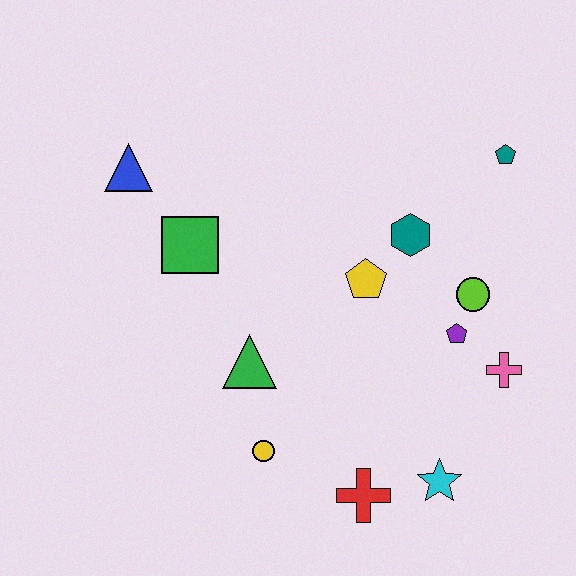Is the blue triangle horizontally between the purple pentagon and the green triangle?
No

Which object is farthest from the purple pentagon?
The blue triangle is farthest from the purple pentagon.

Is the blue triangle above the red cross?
Yes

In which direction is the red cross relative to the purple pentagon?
The red cross is below the purple pentagon.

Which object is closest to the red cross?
The cyan star is closest to the red cross.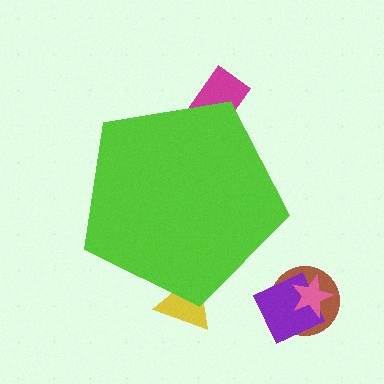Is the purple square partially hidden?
No, the purple square is fully visible.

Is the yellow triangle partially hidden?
Yes, the yellow triangle is partially hidden behind the lime pentagon.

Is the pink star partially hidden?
No, the pink star is fully visible.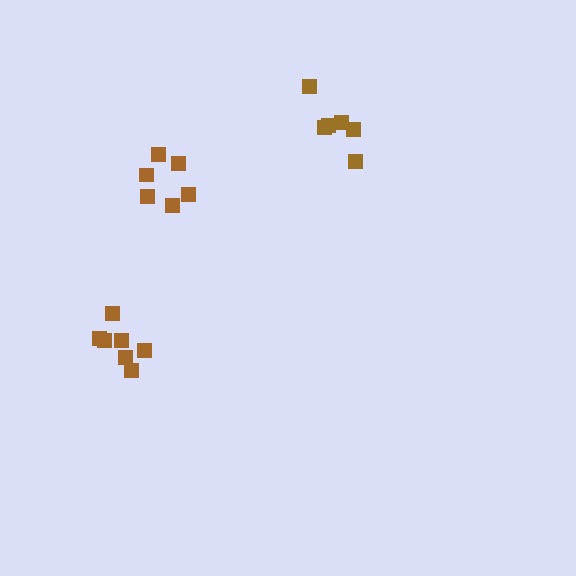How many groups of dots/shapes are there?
There are 3 groups.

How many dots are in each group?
Group 1: 6 dots, Group 2: 6 dots, Group 3: 7 dots (19 total).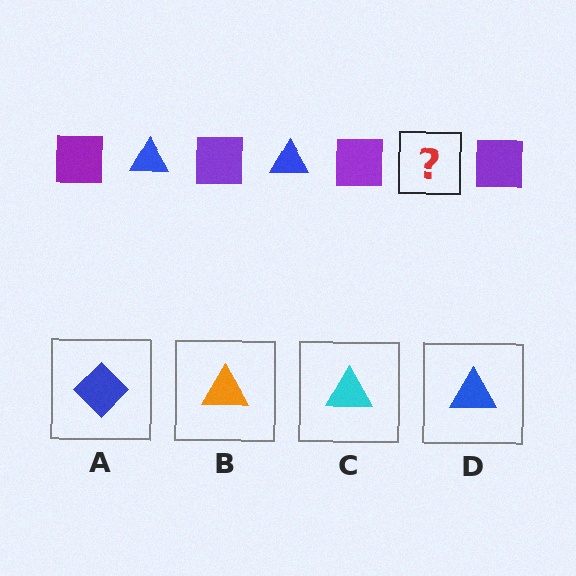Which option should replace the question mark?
Option D.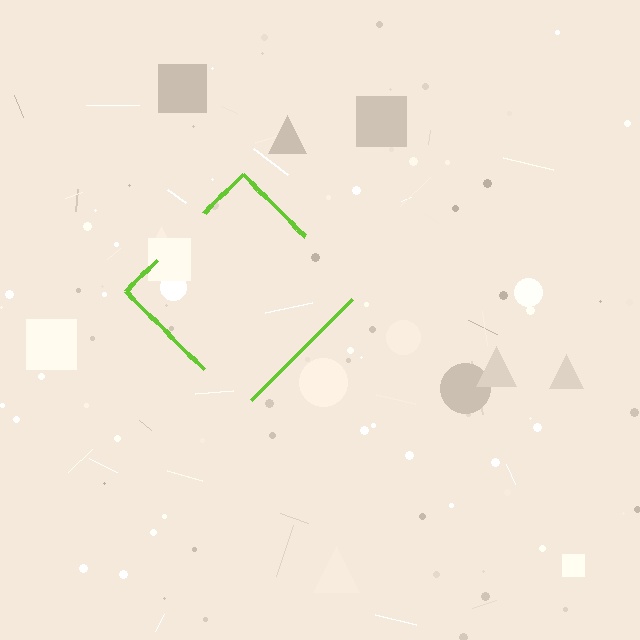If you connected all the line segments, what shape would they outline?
They would outline a diamond.